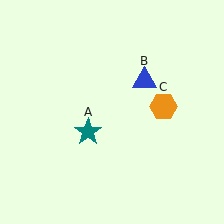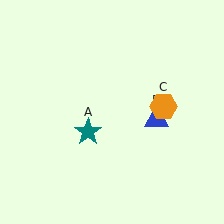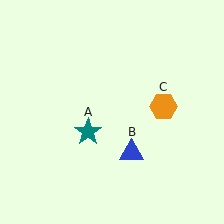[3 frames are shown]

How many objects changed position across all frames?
1 object changed position: blue triangle (object B).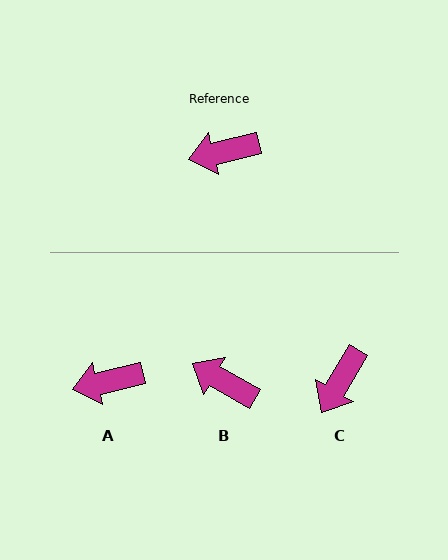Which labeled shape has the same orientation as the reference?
A.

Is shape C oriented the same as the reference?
No, it is off by about 46 degrees.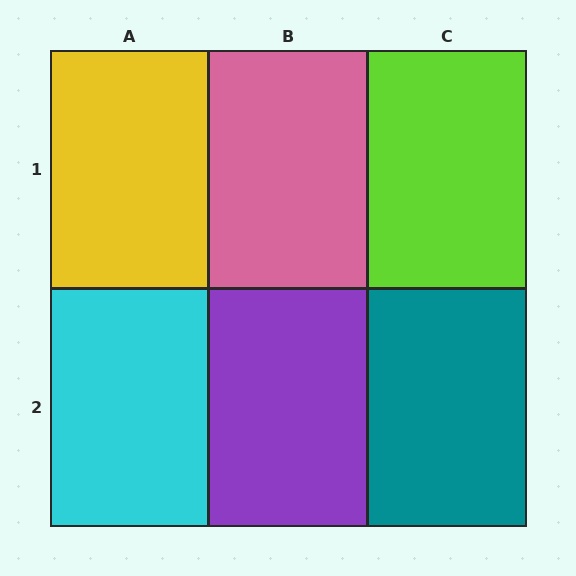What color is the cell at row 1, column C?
Lime.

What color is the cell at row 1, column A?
Yellow.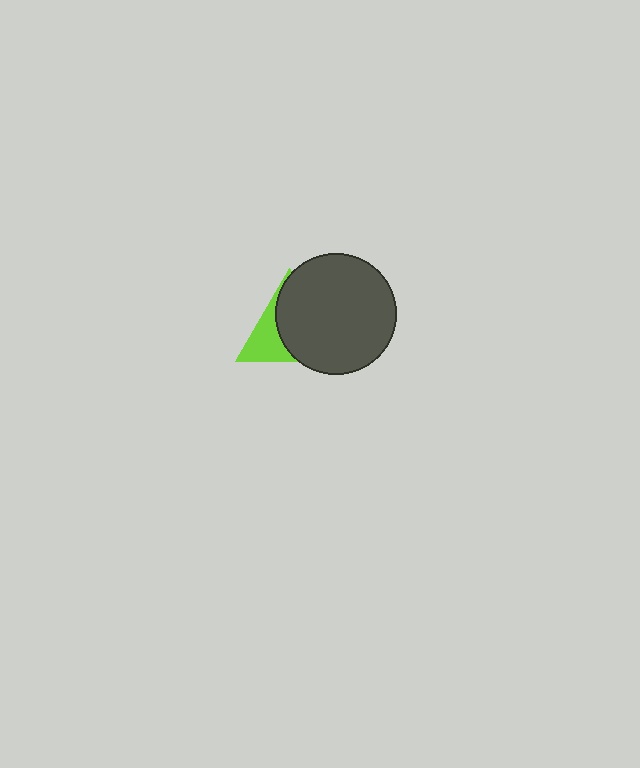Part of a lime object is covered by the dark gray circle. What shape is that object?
It is a triangle.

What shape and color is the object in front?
The object in front is a dark gray circle.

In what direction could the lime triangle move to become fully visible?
The lime triangle could move left. That would shift it out from behind the dark gray circle entirely.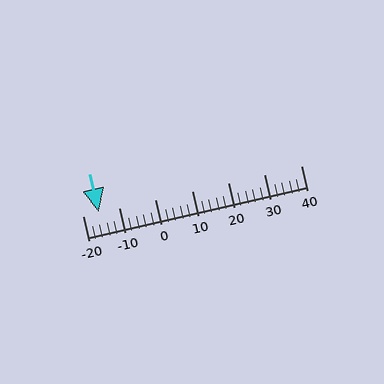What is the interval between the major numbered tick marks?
The major tick marks are spaced 10 units apart.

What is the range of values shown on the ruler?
The ruler shows values from -20 to 40.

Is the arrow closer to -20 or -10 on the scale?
The arrow is closer to -20.